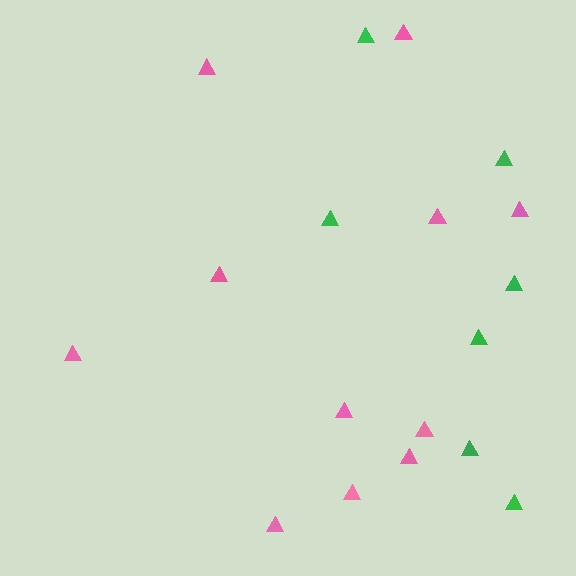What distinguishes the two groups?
There are 2 groups: one group of green triangles (7) and one group of pink triangles (11).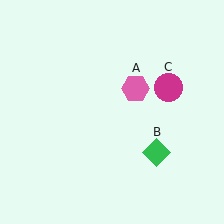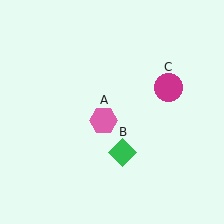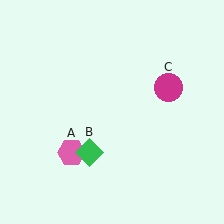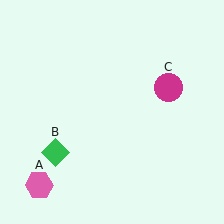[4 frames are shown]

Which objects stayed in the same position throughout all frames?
Magenta circle (object C) remained stationary.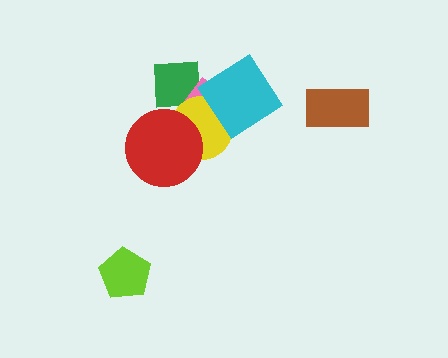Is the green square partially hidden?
Yes, it is partially covered by another shape.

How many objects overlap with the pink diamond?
4 objects overlap with the pink diamond.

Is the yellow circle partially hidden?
Yes, it is partially covered by another shape.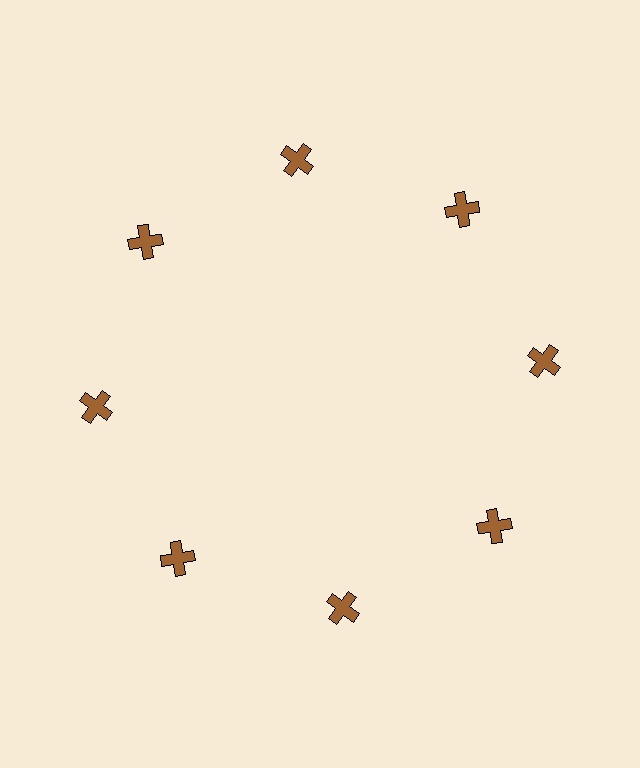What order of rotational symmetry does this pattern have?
This pattern has 8-fold rotational symmetry.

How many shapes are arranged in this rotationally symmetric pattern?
There are 8 shapes, arranged in 8 groups of 1.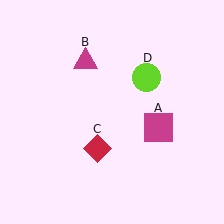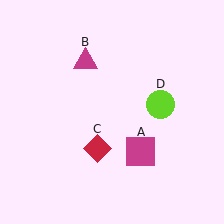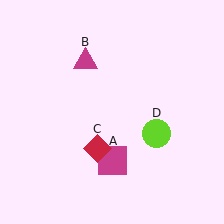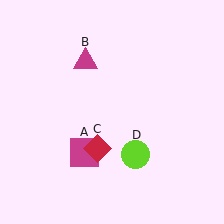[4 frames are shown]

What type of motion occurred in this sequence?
The magenta square (object A), lime circle (object D) rotated clockwise around the center of the scene.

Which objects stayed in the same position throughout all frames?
Magenta triangle (object B) and red diamond (object C) remained stationary.